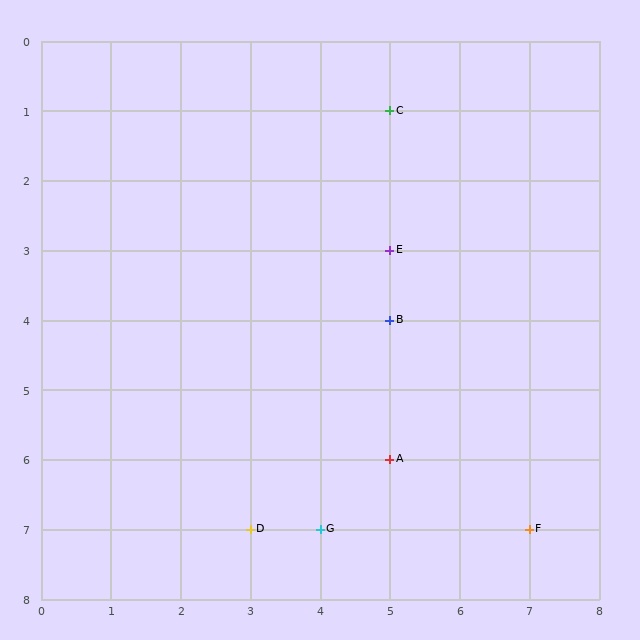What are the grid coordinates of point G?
Point G is at grid coordinates (4, 7).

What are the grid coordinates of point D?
Point D is at grid coordinates (3, 7).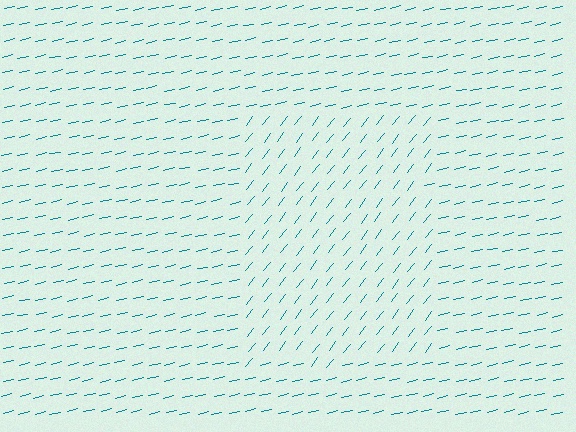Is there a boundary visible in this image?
Yes, there is a texture boundary formed by a change in line orientation.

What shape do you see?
I see a rectangle.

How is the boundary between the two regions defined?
The boundary is defined purely by a change in line orientation (approximately 39 degrees difference). All lines are the same color and thickness.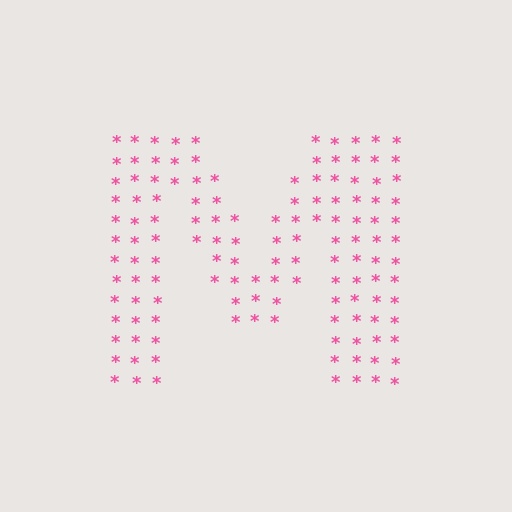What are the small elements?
The small elements are asterisks.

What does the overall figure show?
The overall figure shows the letter M.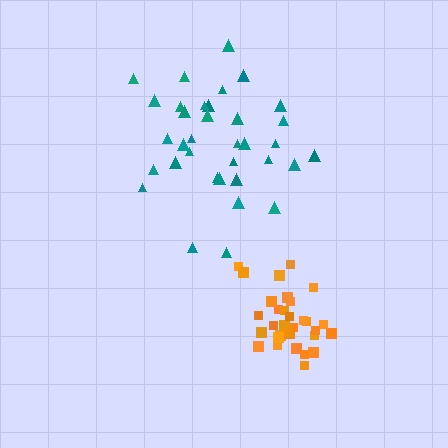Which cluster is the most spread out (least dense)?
Teal.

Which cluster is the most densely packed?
Orange.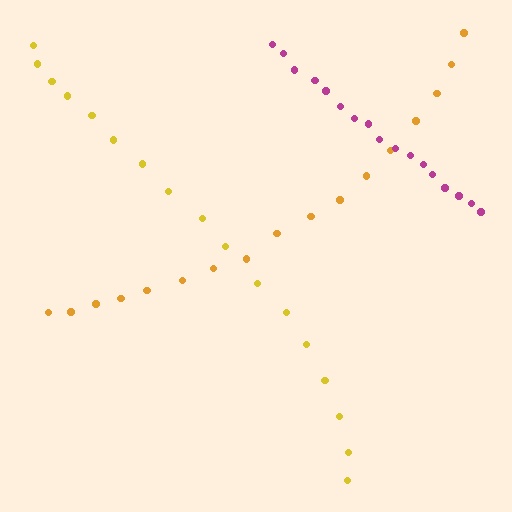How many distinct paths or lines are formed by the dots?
There are 3 distinct paths.